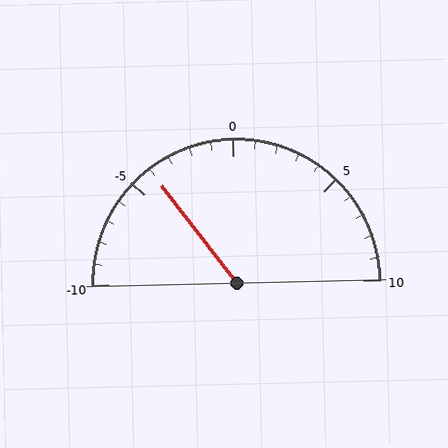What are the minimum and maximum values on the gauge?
The gauge ranges from -10 to 10.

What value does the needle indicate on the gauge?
The needle indicates approximately -4.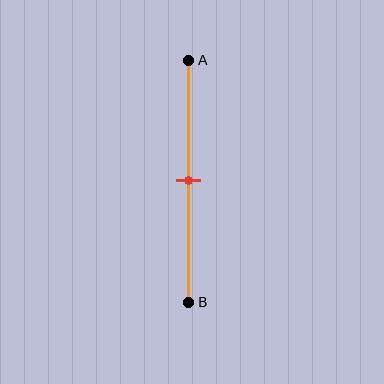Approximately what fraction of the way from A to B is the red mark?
The red mark is approximately 50% of the way from A to B.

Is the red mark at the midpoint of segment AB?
Yes, the mark is approximately at the midpoint.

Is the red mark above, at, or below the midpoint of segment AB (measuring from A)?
The red mark is approximately at the midpoint of segment AB.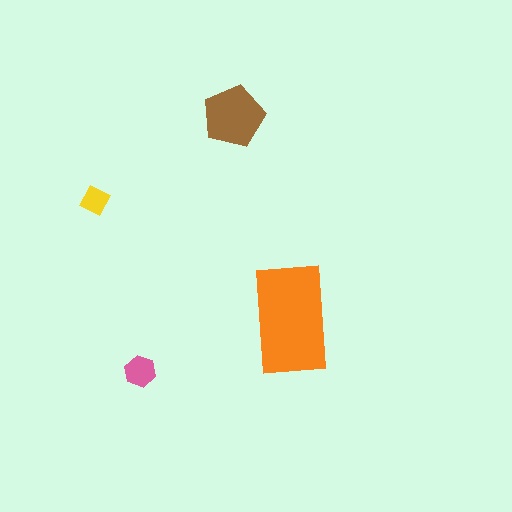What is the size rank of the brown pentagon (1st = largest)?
2nd.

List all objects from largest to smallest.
The orange rectangle, the brown pentagon, the pink hexagon, the yellow diamond.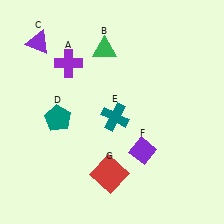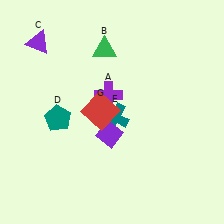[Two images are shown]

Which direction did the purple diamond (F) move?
The purple diamond (F) moved left.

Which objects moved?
The objects that moved are: the purple cross (A), the purple diamond (F), the red square (G).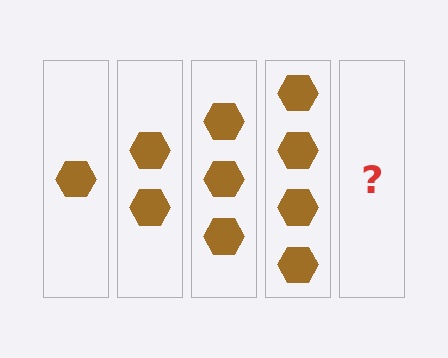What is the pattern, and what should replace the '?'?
The pattern is that each step adds one more hexagon. The '?' should be 5 hexagons.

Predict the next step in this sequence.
The next step is 5 hexagons.